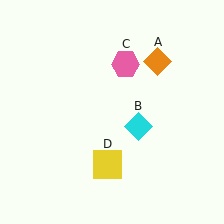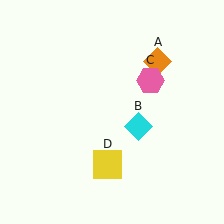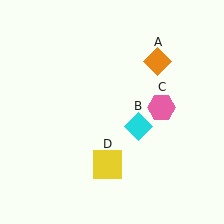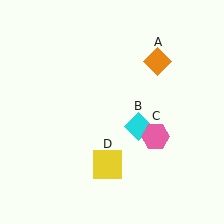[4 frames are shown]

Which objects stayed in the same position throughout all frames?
Orange diamond (object A) and cyan diamond (object B) and yellow square (object D) remained stationary.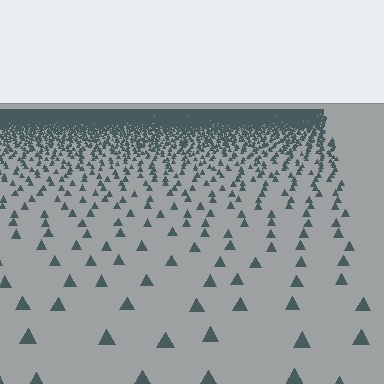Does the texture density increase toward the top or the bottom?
Density increases toward the top.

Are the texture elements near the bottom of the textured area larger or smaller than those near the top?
Larger. Near the bottom, elements are closer to the viewer and appear at a bigger on-screen size.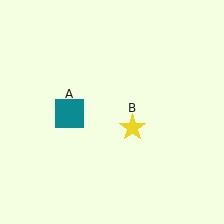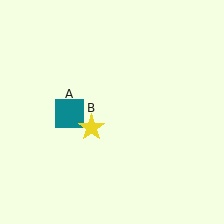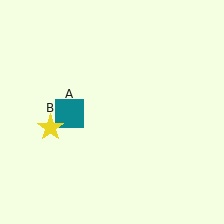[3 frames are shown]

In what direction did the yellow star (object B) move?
The yellow star (object B) moved left.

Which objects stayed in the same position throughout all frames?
Teal square (object A) remained stationary.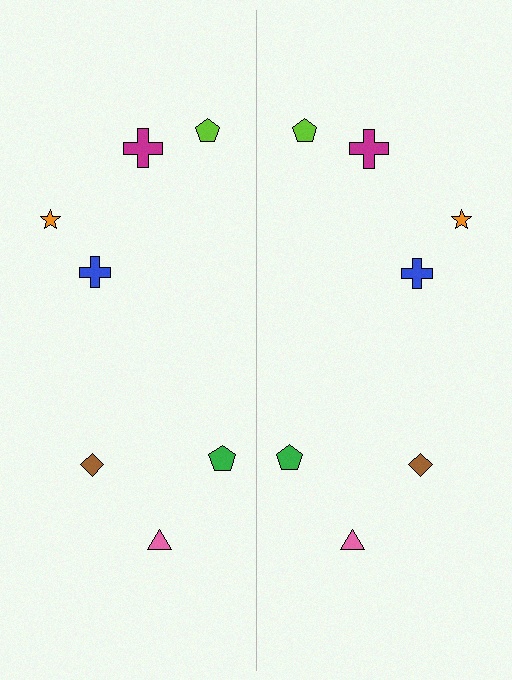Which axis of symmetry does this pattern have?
The pattern has a vertical axis of symmetry running through the center of the image.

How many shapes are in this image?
There are 14 shapes in this image.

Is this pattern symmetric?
Yes, this pattern has bilateral (reflection) symmetry.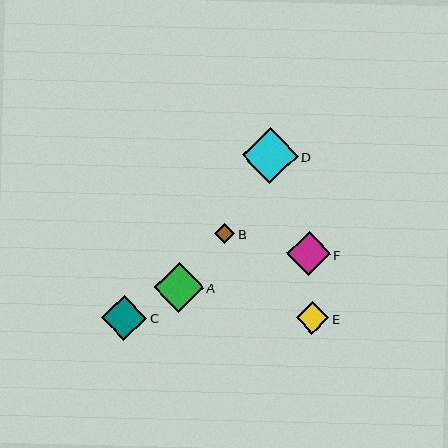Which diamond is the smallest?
Diamond B is the smallest with a size of approximately 20 pixels.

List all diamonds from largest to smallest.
From largest to smallest: D, A, C, F, E, B.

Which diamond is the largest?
Diamond D is the largest with a size of approximately 56 pixels.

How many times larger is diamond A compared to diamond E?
Diamond A is approximately 1.5 times the size of diamond E.